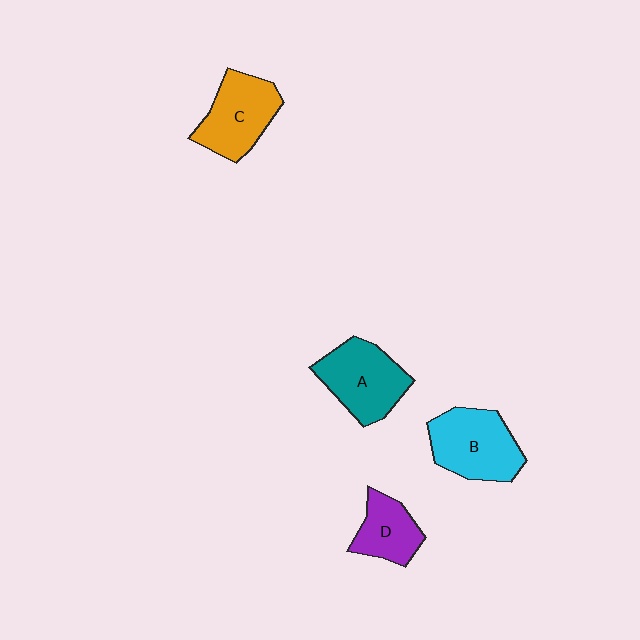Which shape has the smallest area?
Shape D (purple).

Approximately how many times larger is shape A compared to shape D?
Approximately 1.5 times.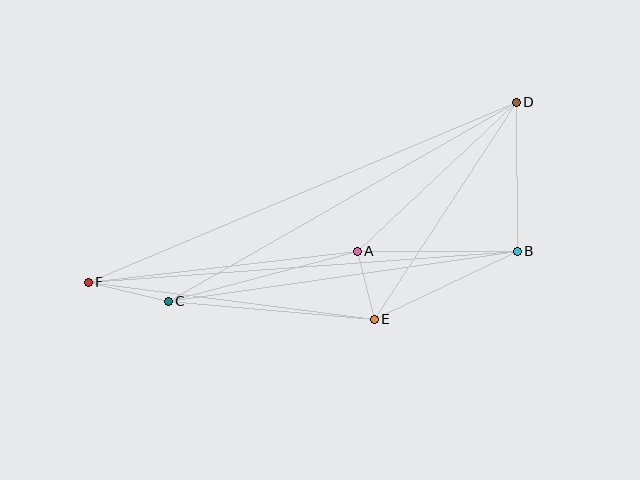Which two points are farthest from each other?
Points D and F are farthest from each other.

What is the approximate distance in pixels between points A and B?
The distance between A and B is approximately 160 pixels.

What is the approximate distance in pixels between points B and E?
The distance between B and E is approximately 158 pixels.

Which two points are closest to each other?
Points A and E are closest to each other.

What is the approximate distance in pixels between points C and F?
The distance between C and F is approximately 82 pixels.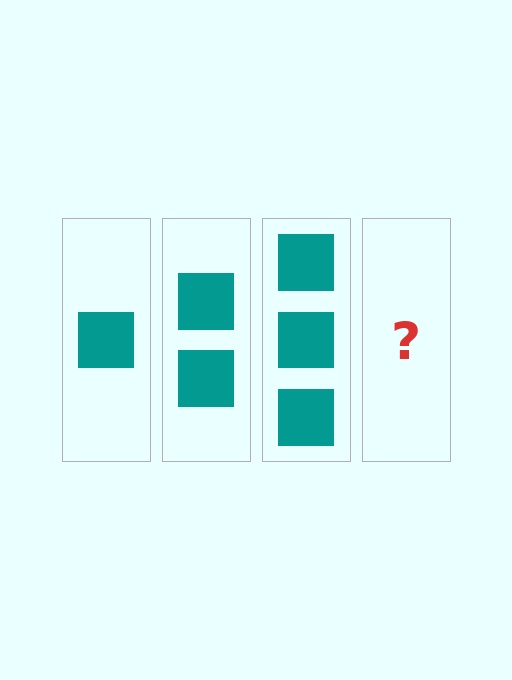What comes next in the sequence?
The next element should be 4 squares.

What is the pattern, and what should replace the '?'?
The pattern is that each step adds one more square. The '?' should be 4 squares.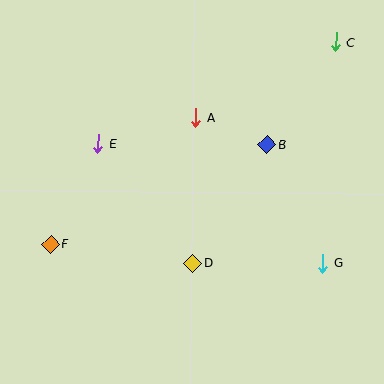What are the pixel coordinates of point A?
Point A is at (195, 118).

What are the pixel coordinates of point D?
Point D is at (193, 263).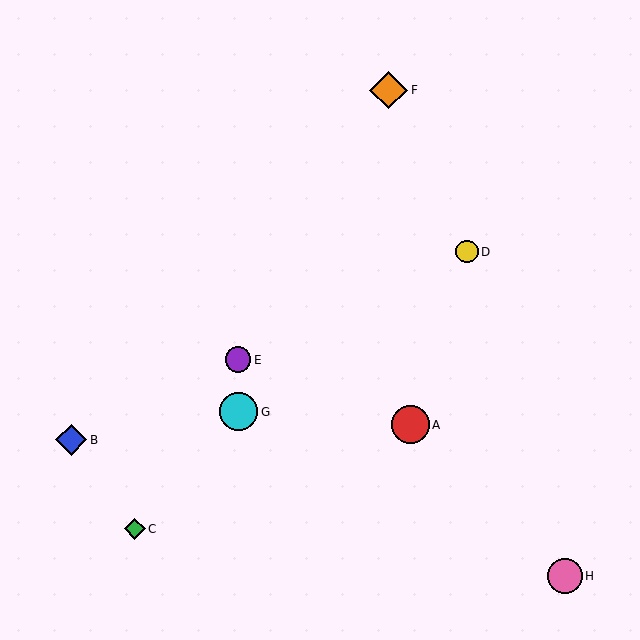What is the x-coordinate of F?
Object F is at x≈389.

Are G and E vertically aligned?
Yes, both are at x≈238.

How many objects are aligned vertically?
2 objects (E, G) are aligned vertically.